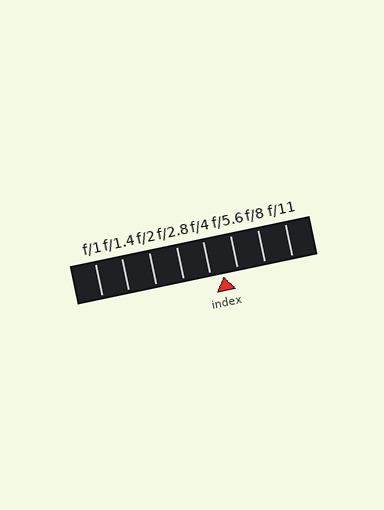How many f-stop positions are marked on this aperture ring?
There are 8 f-stop positions marked.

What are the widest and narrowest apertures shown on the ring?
The widest aperture shown is f/1 and the narrowest is f/11.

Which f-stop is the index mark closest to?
The index mark is closest to f/4.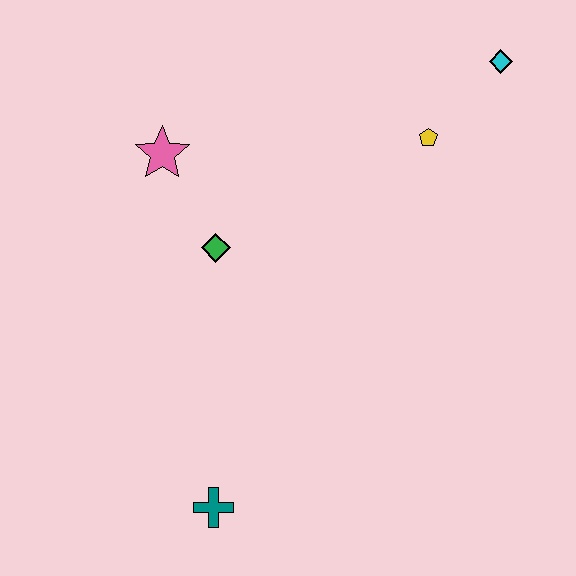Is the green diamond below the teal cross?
No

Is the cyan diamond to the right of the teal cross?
Yes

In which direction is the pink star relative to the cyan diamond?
The pink star is to the left of the cyan diamond.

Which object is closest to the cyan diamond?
The yellow pentagon is closest to the cyan diamond.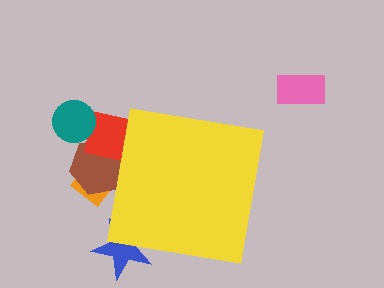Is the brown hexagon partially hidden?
Yes, the brown hexagon is partially hidden behind the yellow square.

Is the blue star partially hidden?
Yes, the blue star is partially hidden behind the yellow square.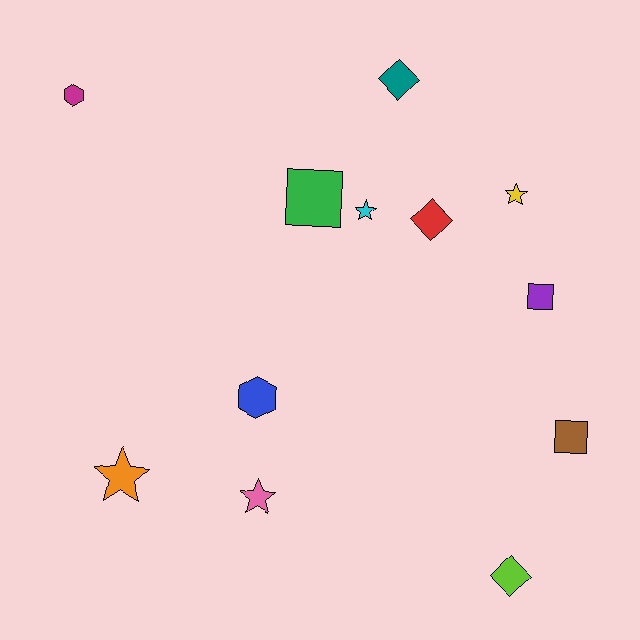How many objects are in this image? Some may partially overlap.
There are 12 objects.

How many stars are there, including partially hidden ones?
There are 4 stars.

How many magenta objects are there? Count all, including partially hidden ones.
There is 1 magenta object.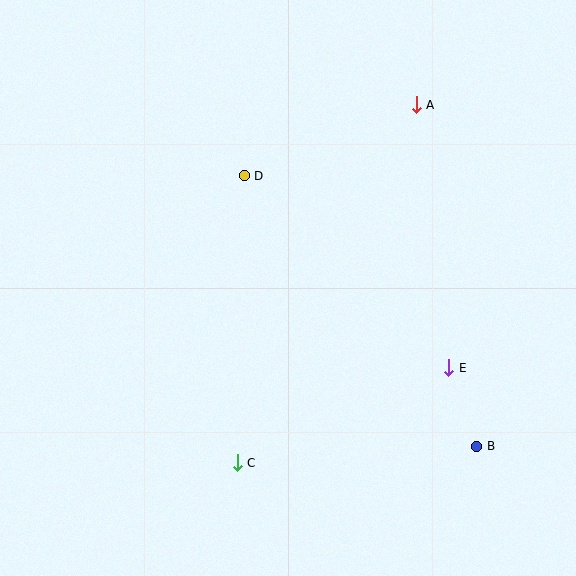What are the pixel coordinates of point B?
Point B is at (477, 446).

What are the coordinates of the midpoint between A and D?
The midpoint between A and D is at (330, 140).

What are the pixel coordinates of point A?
Point A is at (416, 105).